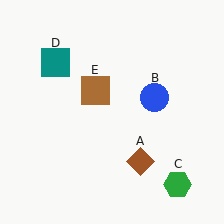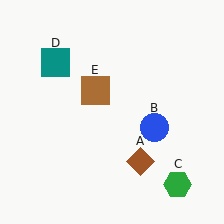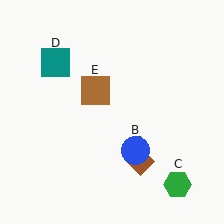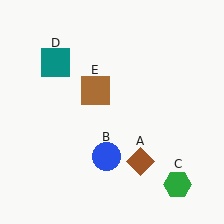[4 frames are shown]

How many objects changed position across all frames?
1 object changed position: blue circle (object B).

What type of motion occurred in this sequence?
The blue circle (object B) rotated clockwise around the center of the scene.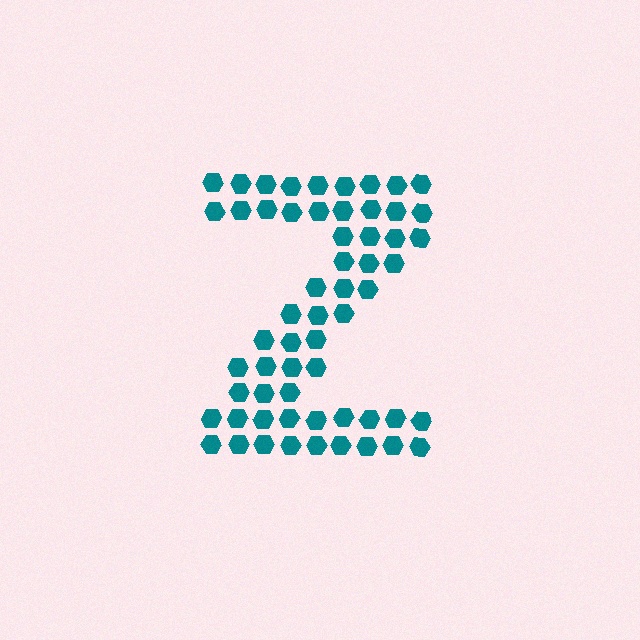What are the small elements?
The small elements are hexagons.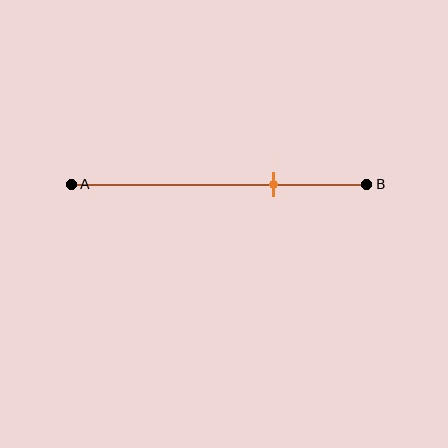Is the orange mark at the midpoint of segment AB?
No, the mark is at about 70% from A, not at the 50% midpoint.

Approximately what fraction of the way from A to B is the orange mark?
The orange mark is approximately 70% of the way from A to B.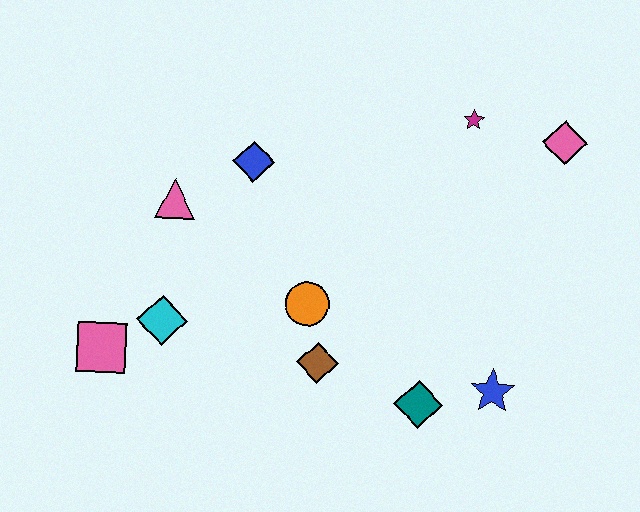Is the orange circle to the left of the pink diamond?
Yes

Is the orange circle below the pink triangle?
Yes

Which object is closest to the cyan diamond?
The pink square is closest to the cyan diamond.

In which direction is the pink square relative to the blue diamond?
The pink square is below the blue diamond.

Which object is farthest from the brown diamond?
The pink diamond is farthest from the brown diamond.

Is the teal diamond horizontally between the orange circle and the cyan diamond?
No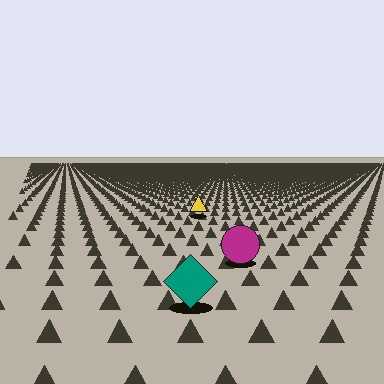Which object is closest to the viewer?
The teal diamond is closest. The texture marks near it are larger and more spread out.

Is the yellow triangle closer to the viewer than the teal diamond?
No. The teal diamond is closer — you can tell from the texture gradient: the ground texture is coarser near it.